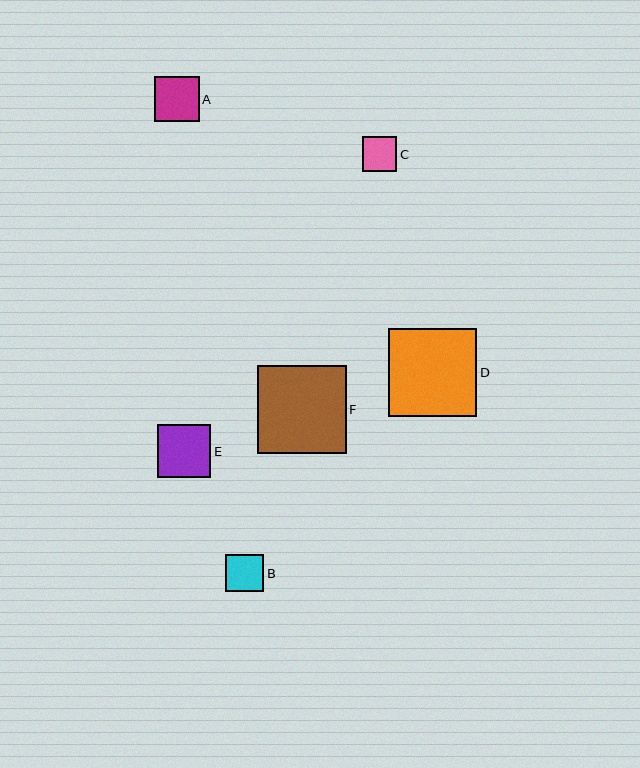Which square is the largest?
Square F is the largest with a size of approximately 88 pixels.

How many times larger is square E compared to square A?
Square E is approximately 1.2 times the size of square A.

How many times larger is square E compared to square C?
Square E is approximately 1.5 times the size of square C.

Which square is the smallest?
Square C is the smallest with a size of approximately 35 pixels.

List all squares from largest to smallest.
From largest to smallest: F, D, E, A, B, C.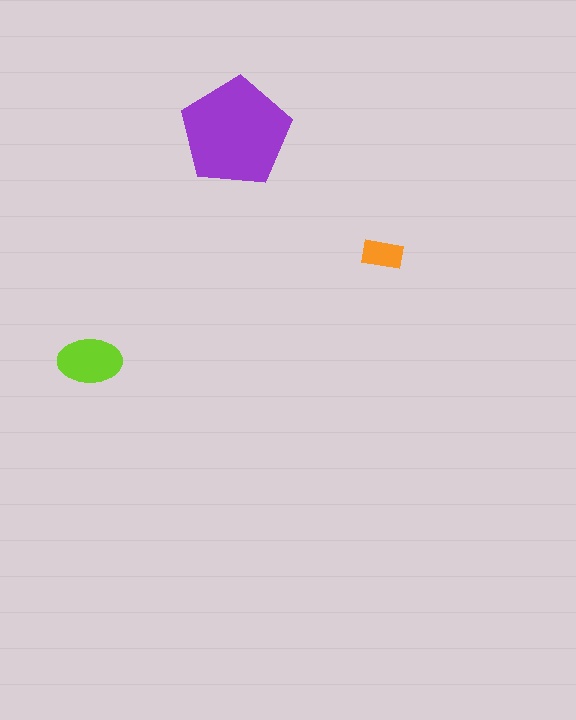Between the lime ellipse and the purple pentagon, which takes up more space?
The purple pentagon.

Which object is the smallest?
The orange rectangle.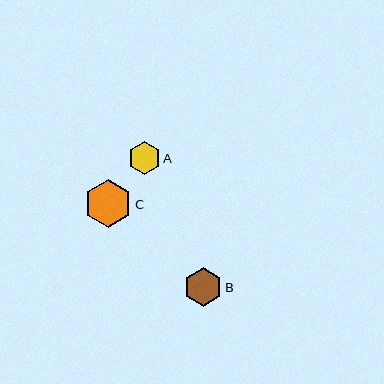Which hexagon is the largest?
Hexagon C is the largest with a size of approximately 48 pixels.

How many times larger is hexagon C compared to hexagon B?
Hexagon C is approximately 1.3 times the size of hexagon B.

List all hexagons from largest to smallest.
From largest to smallest: C, B, A.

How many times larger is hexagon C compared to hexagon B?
Hexagon C is approximately 1.3 times the size of hexagon B.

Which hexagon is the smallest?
Hexagon A is the smallest with a size of approximately 32 pixels.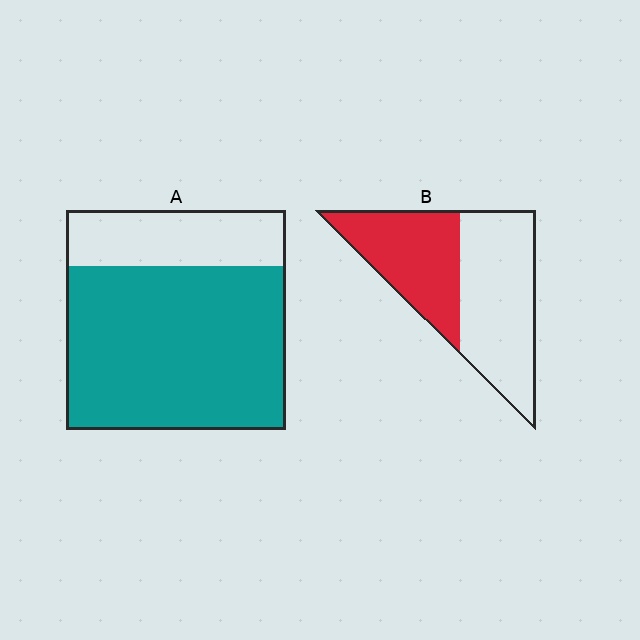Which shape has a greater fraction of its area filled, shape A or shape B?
Shape A.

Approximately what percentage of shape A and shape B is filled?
A is approximately 75% and B is approximately 45%.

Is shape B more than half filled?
No.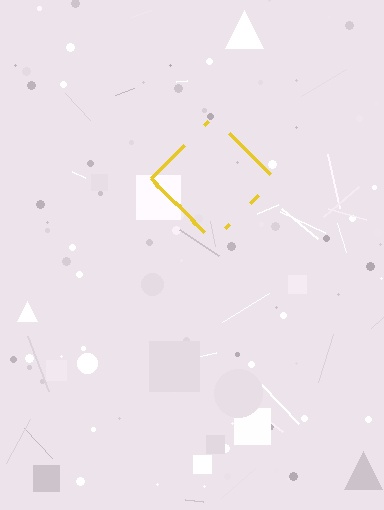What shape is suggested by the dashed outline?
The dashed outline suggests a diamond.